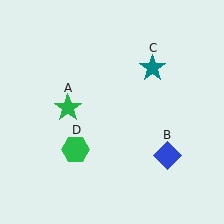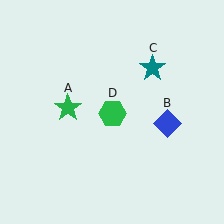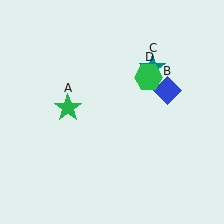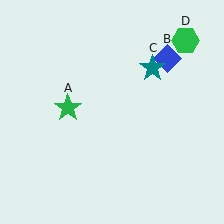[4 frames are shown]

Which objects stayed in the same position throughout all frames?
Green star (object A) and teal star (object C) remained stationary.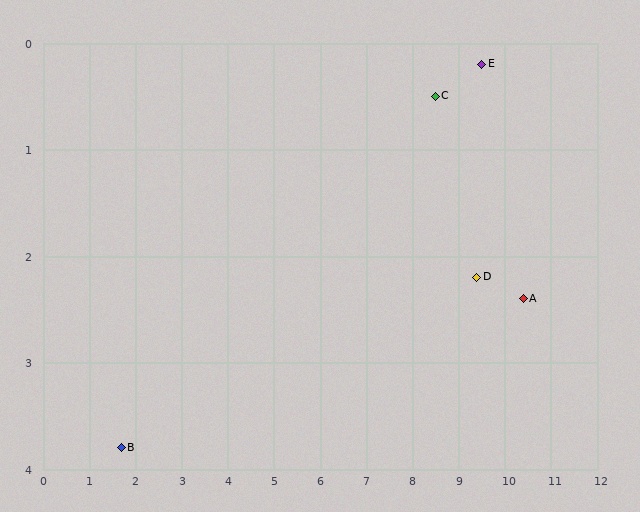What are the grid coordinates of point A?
Point A is at approximately (10.4, 2.4).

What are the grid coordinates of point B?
Point B is at approximately (1.7, 3.8).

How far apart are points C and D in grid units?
Points C and D are about 1.9 grid units apart.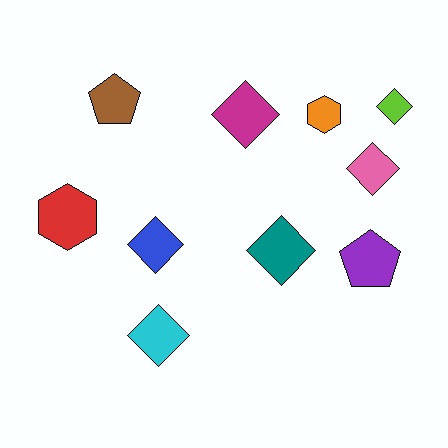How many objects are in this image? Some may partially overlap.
There are 10 objects.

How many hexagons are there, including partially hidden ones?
There are 2 hexagons.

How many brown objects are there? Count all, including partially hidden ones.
There is 1 brown object.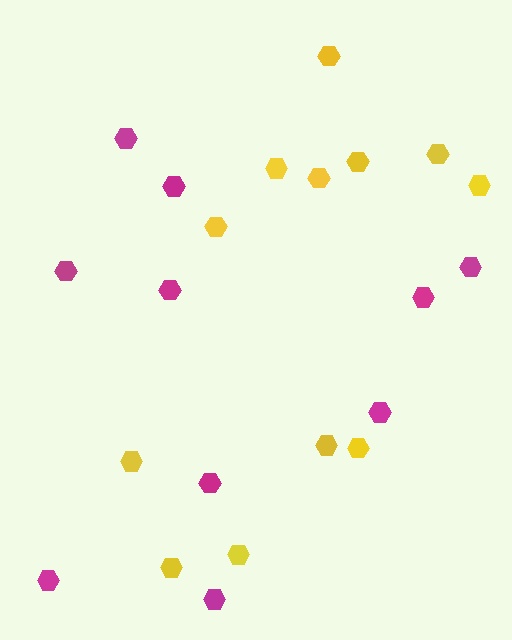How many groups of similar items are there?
There are 2 groups: one group of yellow hexagons (12) and one group of magenta hexagons (10).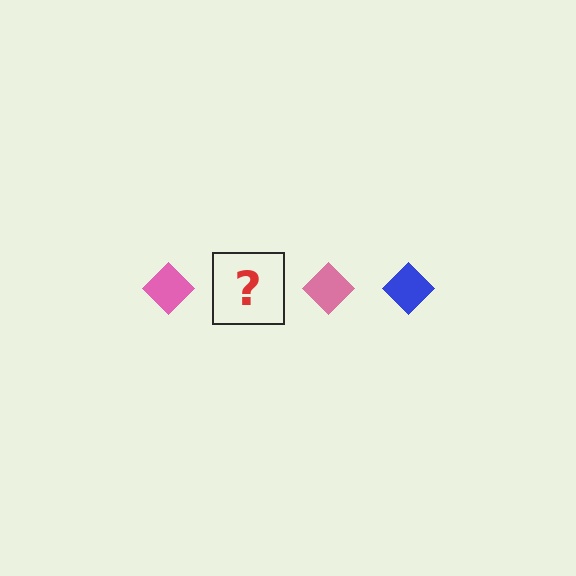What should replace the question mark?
The question mark should be replaced with a blue diamond.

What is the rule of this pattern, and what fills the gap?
The rule is that the pattern cycles through pink, blue diamonds. The gap should be filled with a blue diamond.